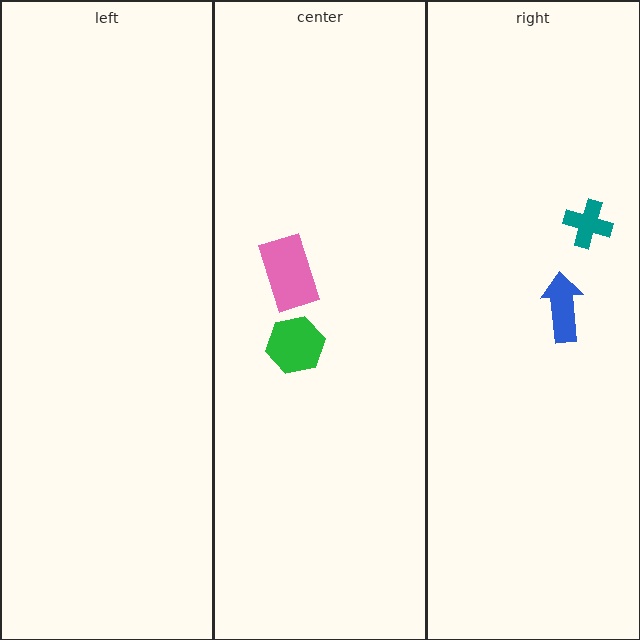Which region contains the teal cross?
The right region.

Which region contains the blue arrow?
The right region.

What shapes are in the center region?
The green hexagon, the pink rectangle.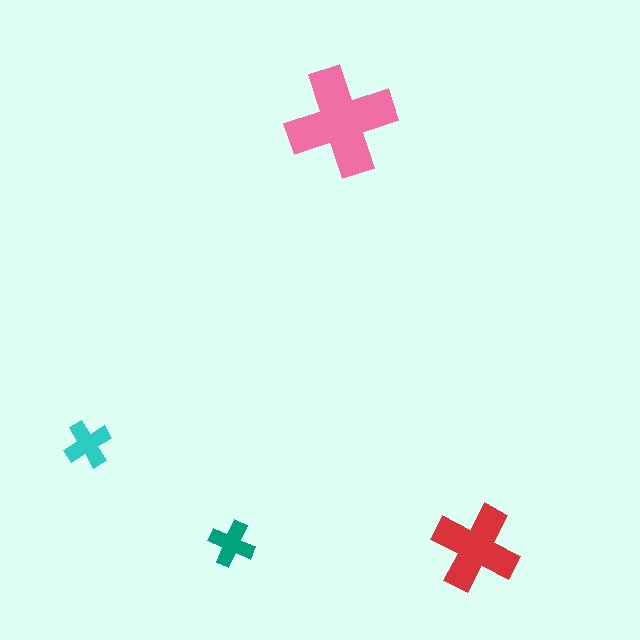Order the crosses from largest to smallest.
the pink one, the red one, the cyan one, the teal one.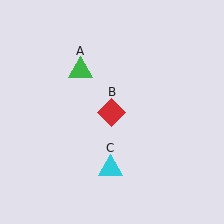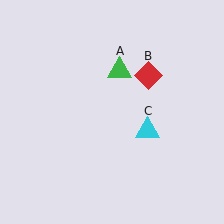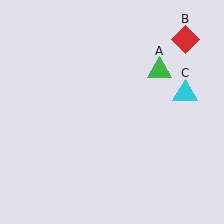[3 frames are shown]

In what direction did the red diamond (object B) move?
The red diamond (object B) moved up and to the right.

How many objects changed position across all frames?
3 objects changed position: green triangle (object A), red diamond (object B), cyan triangle (object C).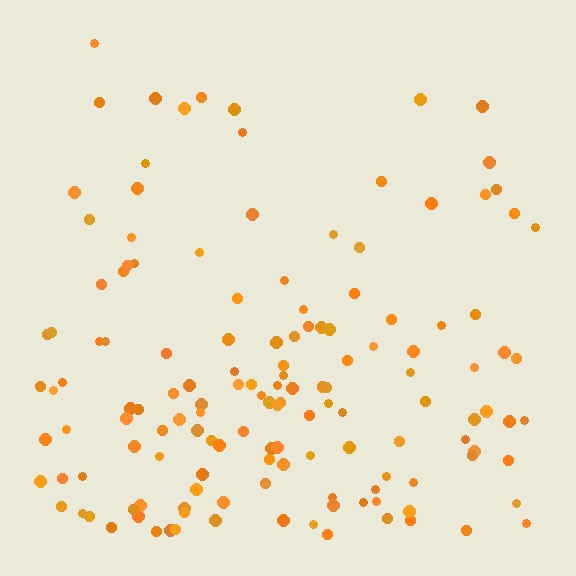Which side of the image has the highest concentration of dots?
The bottom.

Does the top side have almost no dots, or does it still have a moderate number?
Still a moderate number, just noticeably fewer than the bottom.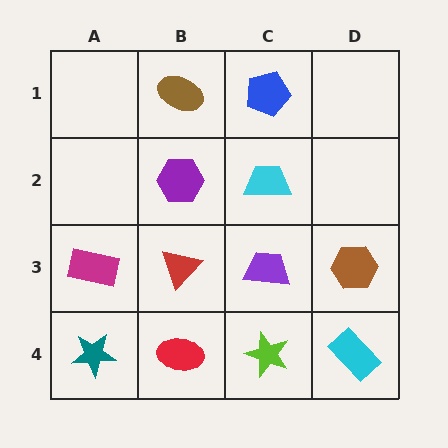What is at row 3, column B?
A red triangle.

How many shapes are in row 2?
2 shapes.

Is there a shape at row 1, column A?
No, that cell is empty.